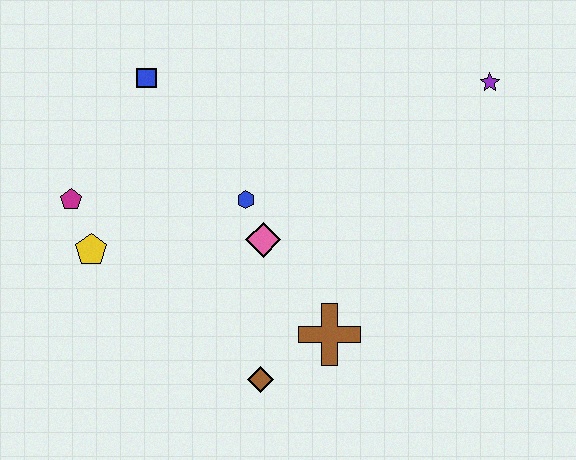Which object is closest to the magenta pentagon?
The yellow pentagon is closest to the magenta pentagon.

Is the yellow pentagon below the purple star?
Yes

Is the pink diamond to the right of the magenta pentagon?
Yes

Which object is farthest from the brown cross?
The blue square is farthest from the brown cross.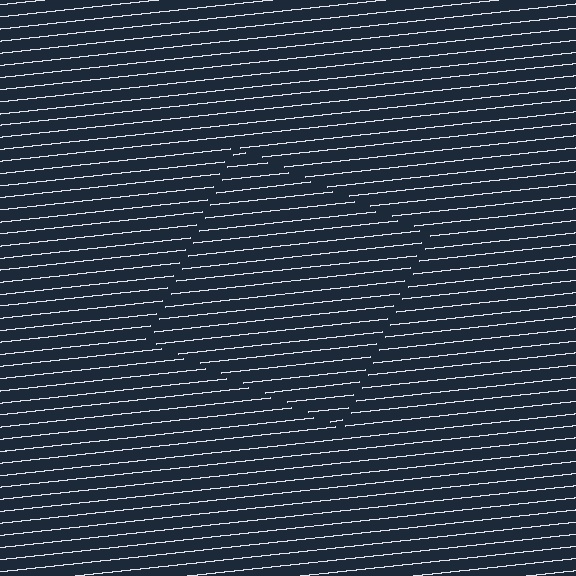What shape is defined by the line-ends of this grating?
An illusory square. The interior of the shape contains the same grating, shifted by half a period — the contour is defined by the phase discontinuity where line-ends from the inner and outer gratings abut.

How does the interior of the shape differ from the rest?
The interior of the shape contains the same grating, shifted by half a period — the contour is defined by the phase discontinuity where line-ends from the inner and outer gratings abut.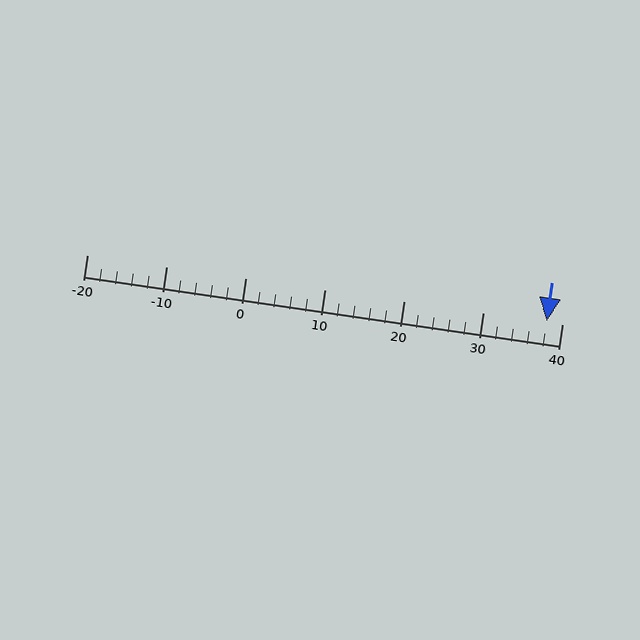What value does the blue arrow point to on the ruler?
The blue arrow points to approximately 38.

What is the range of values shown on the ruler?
The ruler shows values from -20 to 40.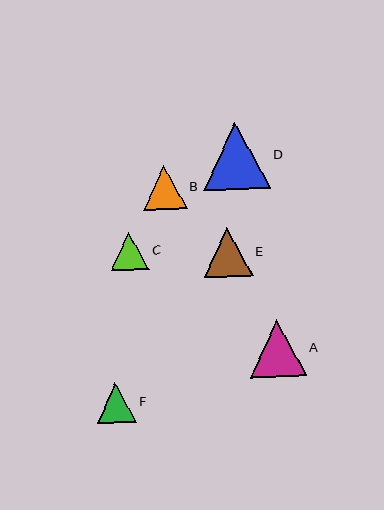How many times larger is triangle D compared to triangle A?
Triangle D is approximately 1.2 times the size of triangle A.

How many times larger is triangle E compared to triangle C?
Triangle E is approximately 1.3 times the size of triangle C.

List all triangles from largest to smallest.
From largest to smallest: D, A, E, B, F, C.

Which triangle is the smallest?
Triangle C is the smallest with a size of approximately 38 pixels.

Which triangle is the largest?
Triangle D is the largest with a size of approximately 67 pixels.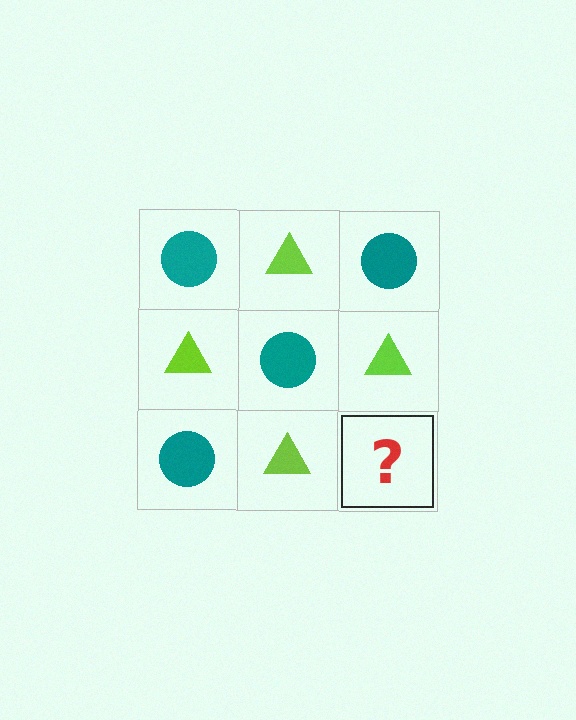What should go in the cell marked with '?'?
The missing cell should contain a teal circle.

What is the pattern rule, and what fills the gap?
The rule is that it alternates teal circle and lime triangle in a checkerboard pattern. The gap should be filled with a teal circle.